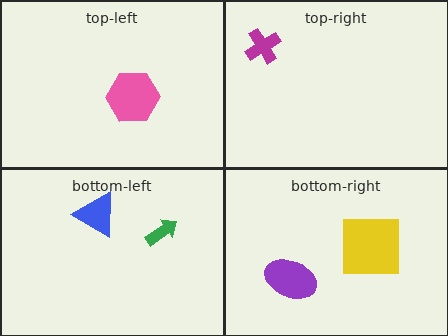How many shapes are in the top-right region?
1.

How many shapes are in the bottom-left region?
2.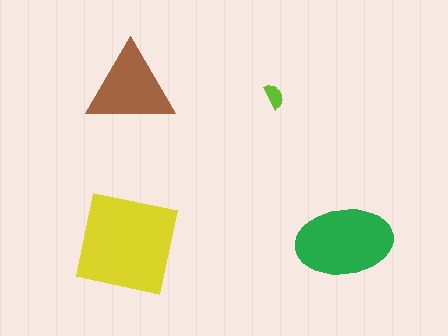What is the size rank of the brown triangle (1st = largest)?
3rd.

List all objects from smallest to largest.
The lime semicircle, the brown triangle, the green ellipse, the yellow square.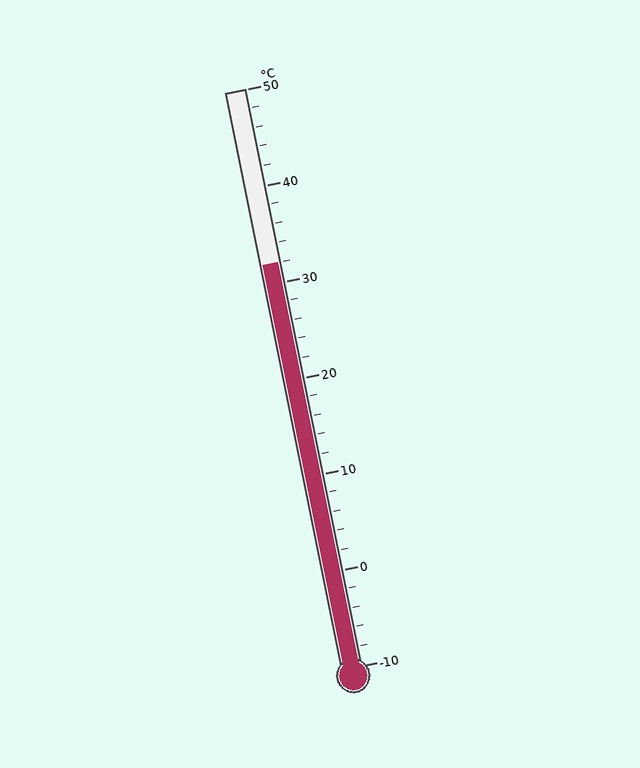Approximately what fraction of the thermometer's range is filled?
The thermometer is filled to approximately 70% of its range.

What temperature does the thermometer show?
The thermometer shows approximately 32°C.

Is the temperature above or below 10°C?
The temperature is above 10°C.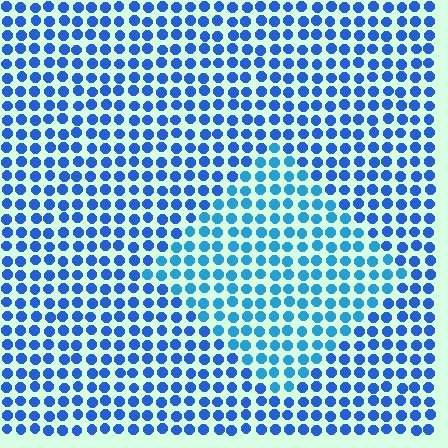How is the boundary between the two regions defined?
The boundary is defined purely by a slight shift in hue (about 23 degrees). Spacing, size, and orientation are identical on both sides.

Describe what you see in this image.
The image is filled with small blue elements in a uniform arrangement. A diamond-shaped region is visible where the elements are tinted to a slightly different hue, forming a subtle color boundary.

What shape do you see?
I see a diamond.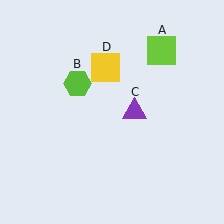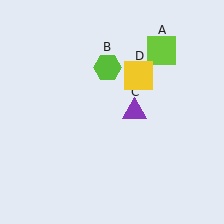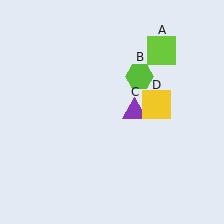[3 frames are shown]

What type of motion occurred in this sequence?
The lime hexagon (object B), yellow square (object D) rotated clockwise around the center of the scene.